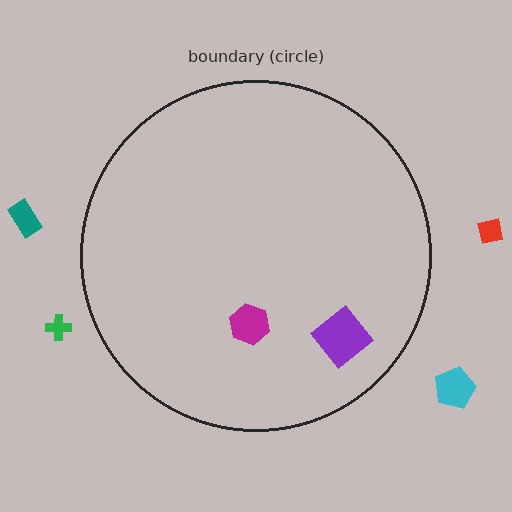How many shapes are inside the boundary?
2 inside, 4 outside.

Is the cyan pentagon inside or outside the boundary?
Outside.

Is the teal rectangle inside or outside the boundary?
Outside.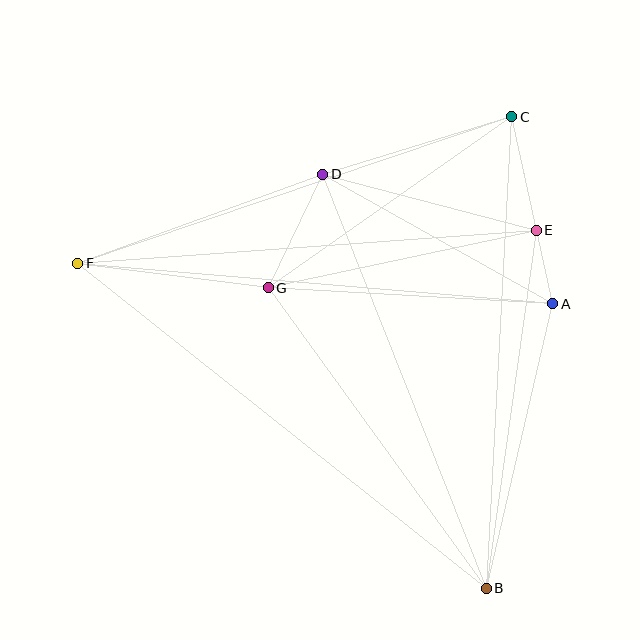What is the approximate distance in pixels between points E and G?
The distance between E and G is approximately 274 pixels.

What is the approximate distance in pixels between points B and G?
The distance between B and G is approximately 371 pixels.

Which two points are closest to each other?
Points A and E are closest to each other.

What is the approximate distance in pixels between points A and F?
The distance between A and F is approximately 477 pixels.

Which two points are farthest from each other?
Points B and F are farthest from each other.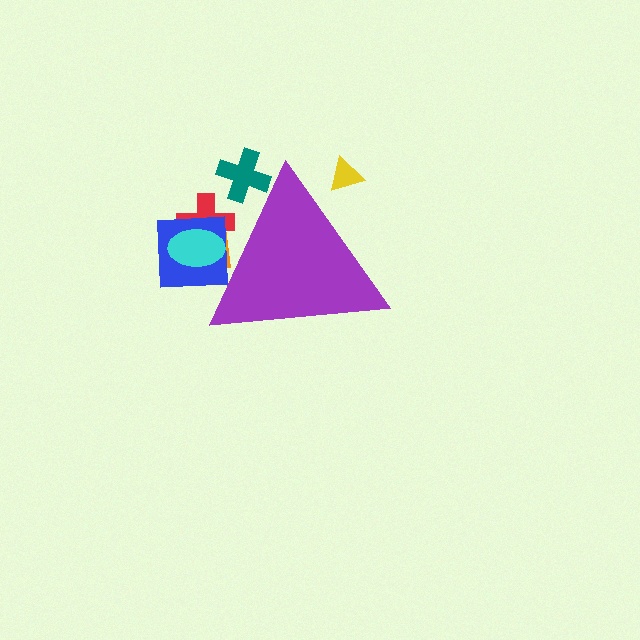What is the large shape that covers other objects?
A purple triangle.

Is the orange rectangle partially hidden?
Yes, the orange rectangle is partially hidden behind the purple triangle.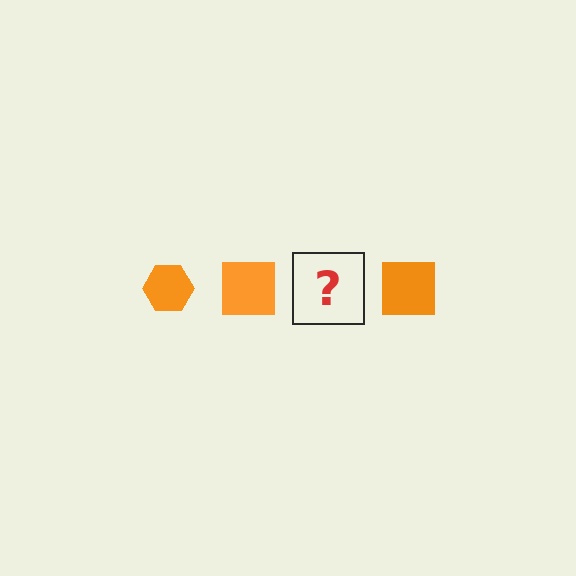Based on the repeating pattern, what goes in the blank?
The blank should be an orange hexagon.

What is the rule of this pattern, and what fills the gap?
The rule is that the pattern cycles through hexagon, square shapes in orange. The gap should be filled with an orange hexagon.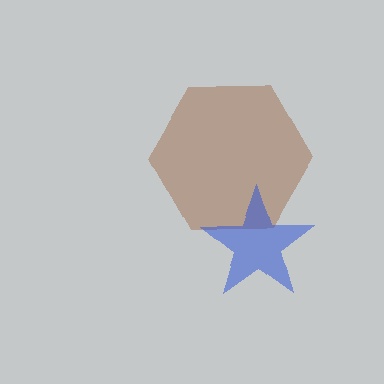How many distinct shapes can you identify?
There are 2 distinct shapes: a brown hexagon, a blue star.